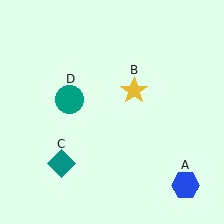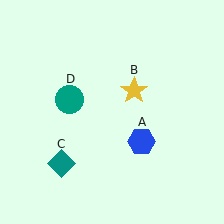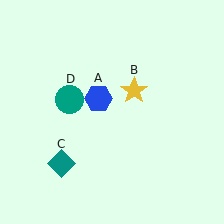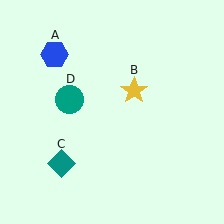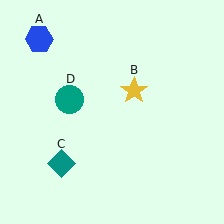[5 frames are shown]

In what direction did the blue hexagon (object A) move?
The blue hexagon (object A) moved up and to the left.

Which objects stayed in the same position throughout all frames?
Yellow star (object B) and teal diamond (object C) and teal circle (object D) remained stationary.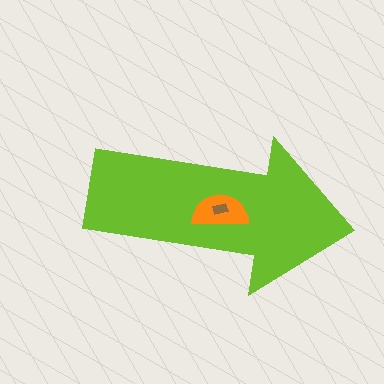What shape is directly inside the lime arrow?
The orange semicircle.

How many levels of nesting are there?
3.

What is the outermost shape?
The lime arrow.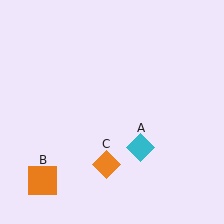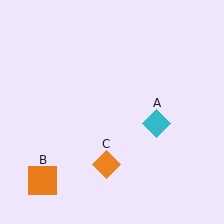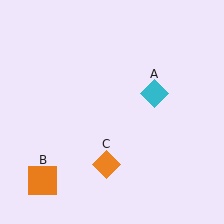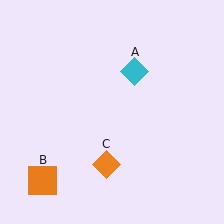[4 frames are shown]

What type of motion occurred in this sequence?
The cyan diamond (object A) rotated counterclockwise around the center of the scene.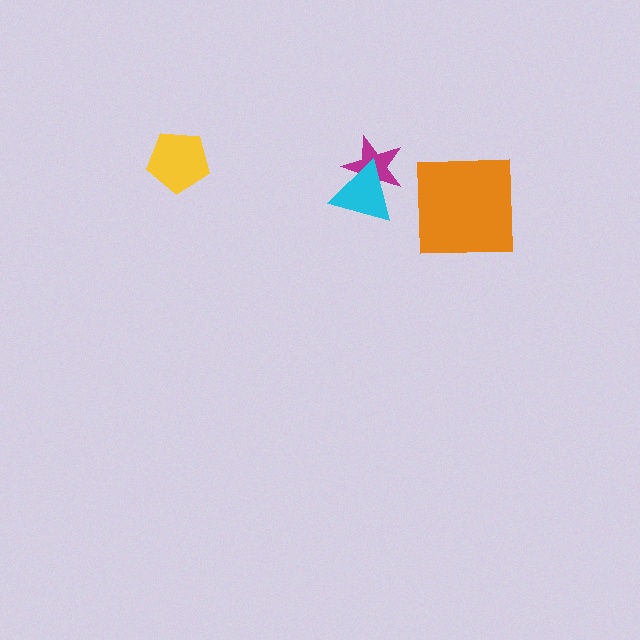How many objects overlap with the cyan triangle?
1 object overlaps with the cyan triangle.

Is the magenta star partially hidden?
Yes, it is partially covered by another shape.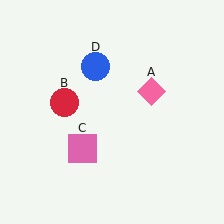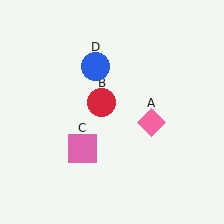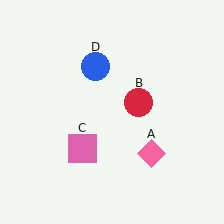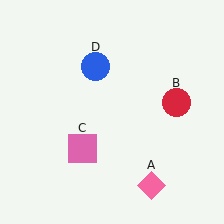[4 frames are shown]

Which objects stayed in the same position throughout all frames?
Pink square (object C) and blue circle (object D) remained stationary.